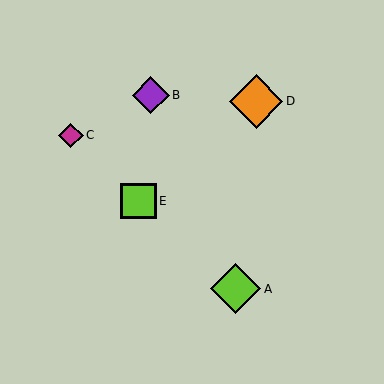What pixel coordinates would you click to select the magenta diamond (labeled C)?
Click at (71, 135) to select the magenta diamond C.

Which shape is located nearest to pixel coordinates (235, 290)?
The lime diamond (labeled A) at (236, 289) is nearest to that location.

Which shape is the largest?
The orange diamond (labeled D) is the largest.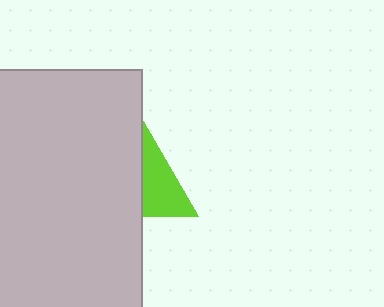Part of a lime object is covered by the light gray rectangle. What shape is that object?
It is a triangle.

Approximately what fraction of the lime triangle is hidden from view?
Roughly 65% of the lime triangle is hidden behind the light gray rectangle.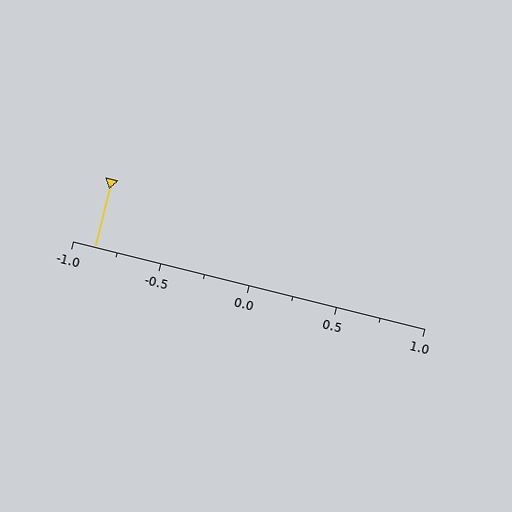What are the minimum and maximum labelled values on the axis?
The axis runs from -1.0 to 1.0.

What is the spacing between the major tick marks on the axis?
The major ticks are spaced 0.5 apart.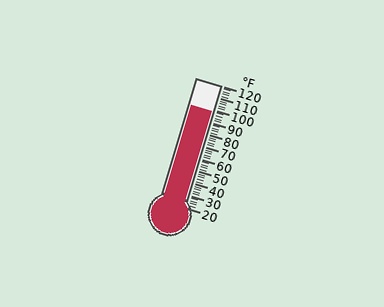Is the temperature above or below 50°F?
The temperature is above 50°F.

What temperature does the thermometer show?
The thermometer shows approximately 98°F.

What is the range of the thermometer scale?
The thermometer scale ranges from 20°F to 120°F.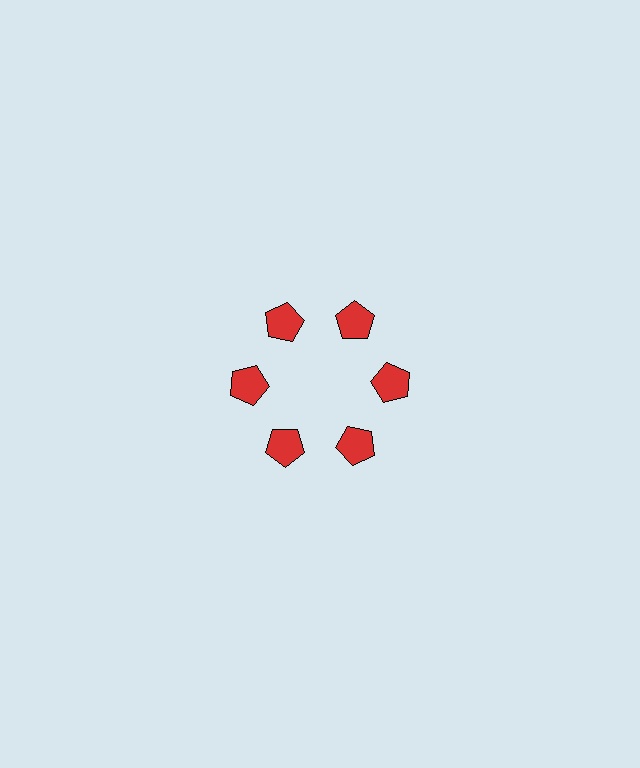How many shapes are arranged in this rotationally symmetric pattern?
There are 6 shapes, arranged in 6 groups of 1.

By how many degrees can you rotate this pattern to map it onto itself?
The pattern maps onto itself every 60 degrees of rotation.